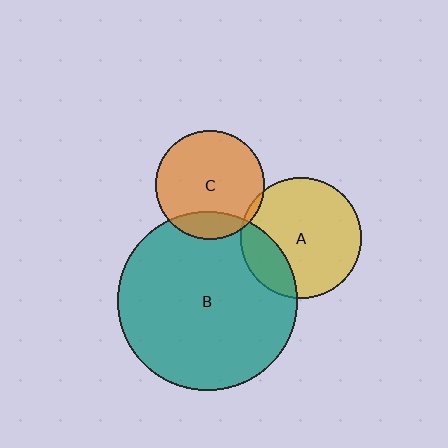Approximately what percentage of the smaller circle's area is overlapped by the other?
Approximately 20%.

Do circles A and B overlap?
Yes.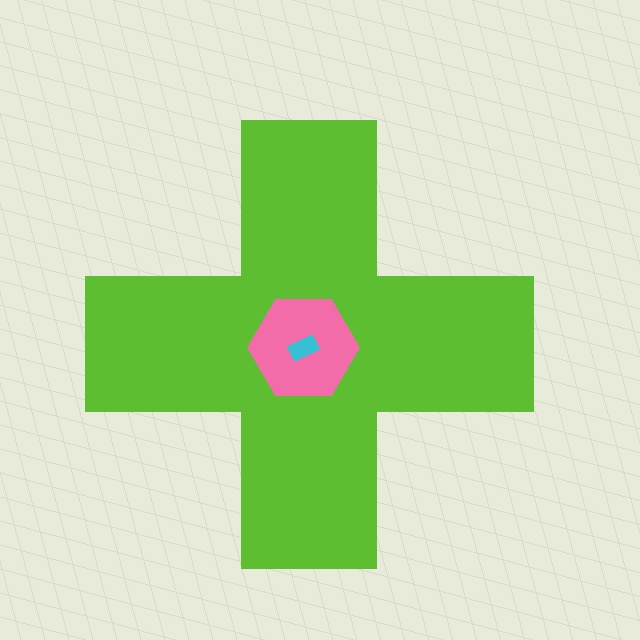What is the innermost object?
The cyan rectangle.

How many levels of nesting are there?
3.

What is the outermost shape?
The lime cross.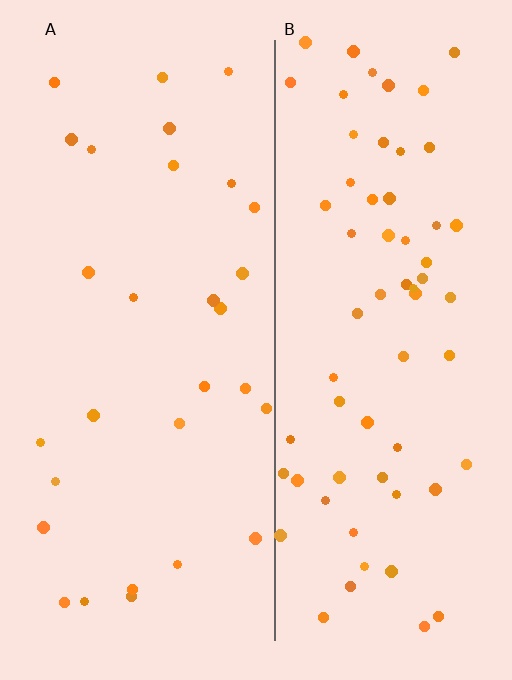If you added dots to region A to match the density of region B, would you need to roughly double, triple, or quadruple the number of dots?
Approximately double.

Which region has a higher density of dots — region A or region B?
B (the right).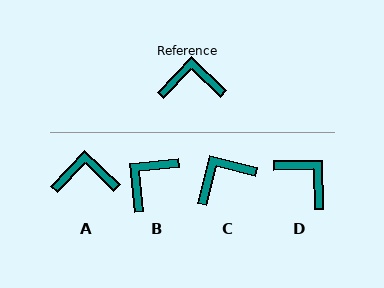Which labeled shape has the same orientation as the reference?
A.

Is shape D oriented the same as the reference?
No, it is off by about 45 degrees.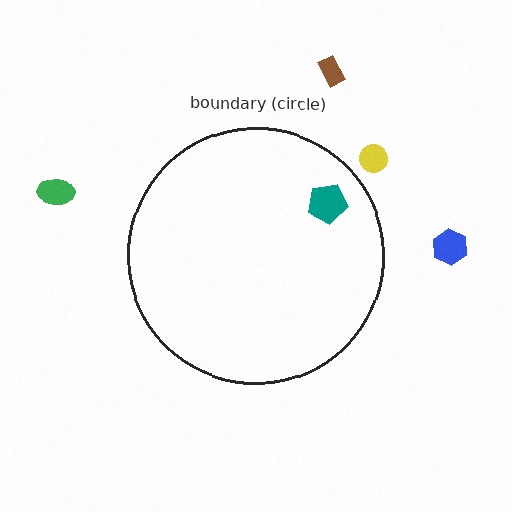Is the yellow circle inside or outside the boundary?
Outside.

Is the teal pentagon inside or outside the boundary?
Inside.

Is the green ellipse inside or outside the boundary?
Outside.